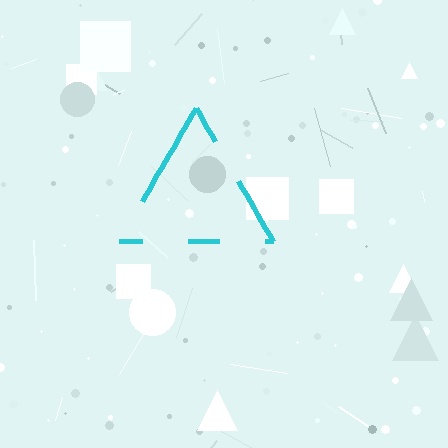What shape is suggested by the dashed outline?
The dashed outline suggests a triangle.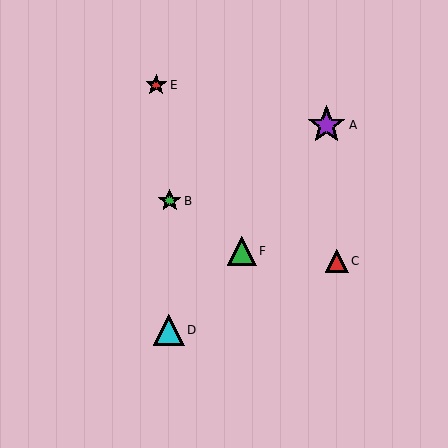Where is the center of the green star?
The center of the green star is at (170, 201).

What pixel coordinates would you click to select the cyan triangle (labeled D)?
Click at (169, 330) to select the cyan triangle D.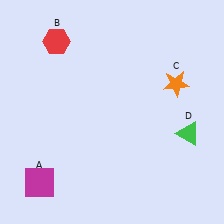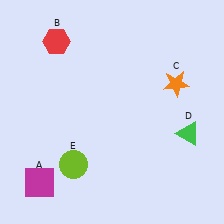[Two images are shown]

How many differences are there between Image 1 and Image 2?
There is 1 difference between the two images.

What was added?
A lime circle (E) was added in Image 2.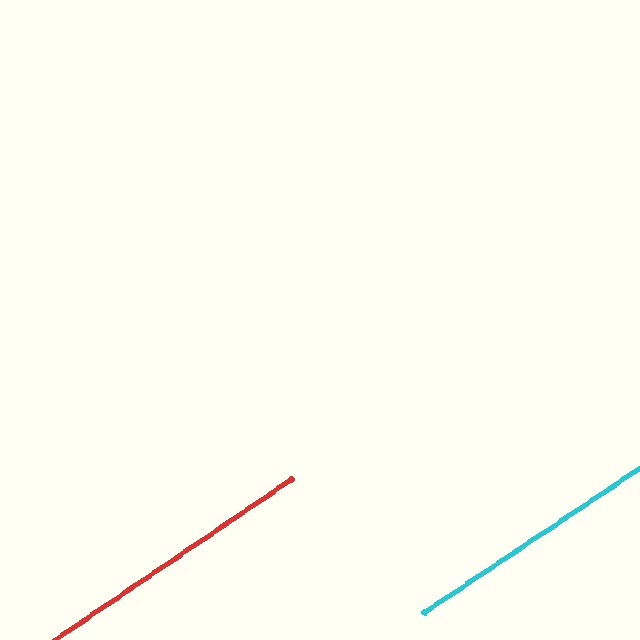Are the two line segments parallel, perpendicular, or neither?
Parallel — their directions differ by only 0.2°.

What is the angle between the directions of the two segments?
Approximately 0 degrees.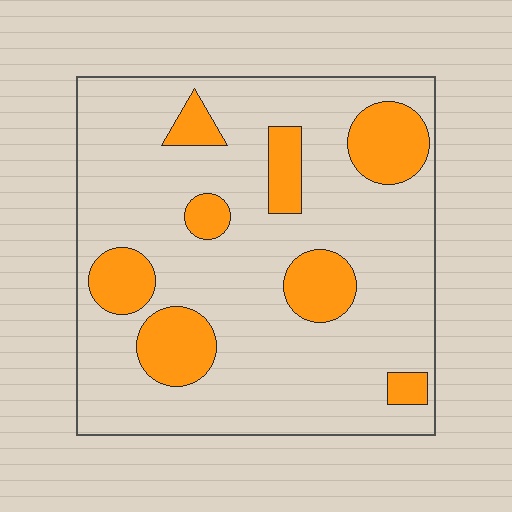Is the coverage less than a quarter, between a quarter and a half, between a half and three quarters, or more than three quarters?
Less than a quarter.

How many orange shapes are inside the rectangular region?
8.